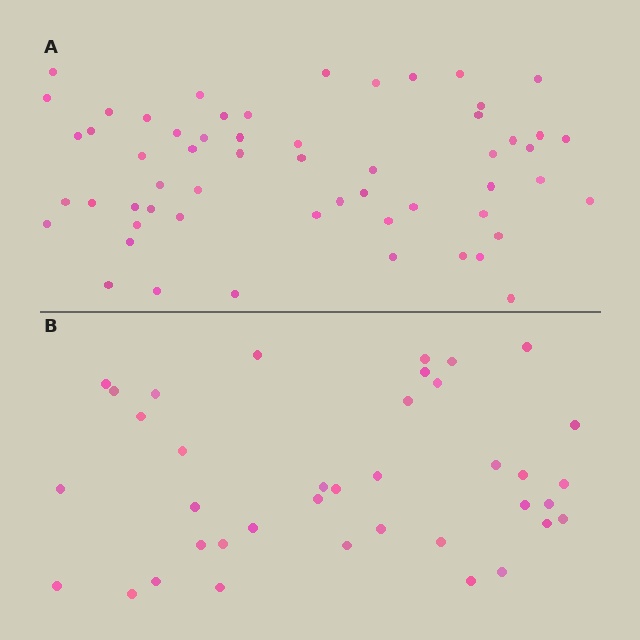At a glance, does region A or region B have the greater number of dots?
Region A (the top region) has more dots.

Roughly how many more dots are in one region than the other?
Region A has approximately 20 more dots than region B.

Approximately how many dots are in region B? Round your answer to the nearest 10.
About 40 dots. (The exact count is 38, which rounds to 40.)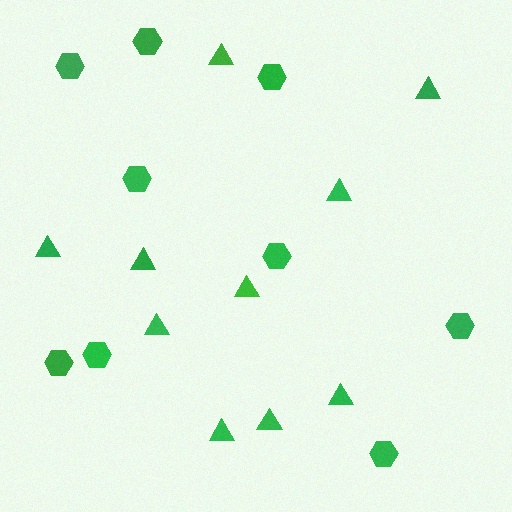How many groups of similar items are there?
There are 2 groups: one group of triangles (10) and one group of hexagons (9).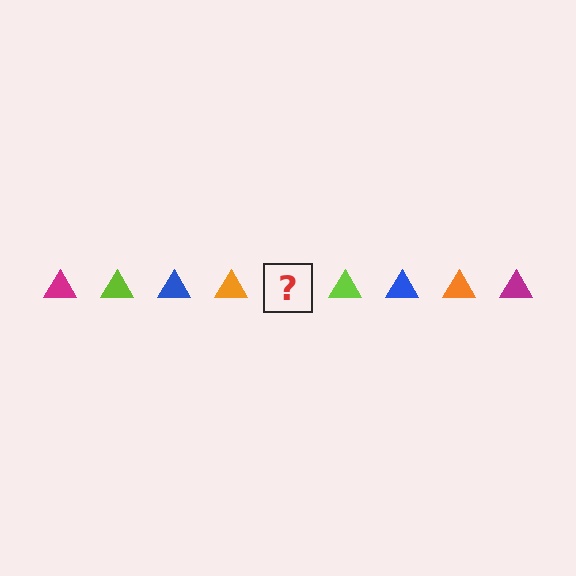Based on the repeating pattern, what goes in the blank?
The blank should be a magenta triangle.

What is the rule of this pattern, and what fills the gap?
The rule is that the pattern cycles through magenta, lime, blue, orange triangles. The gap should be filled with a magenta triangle.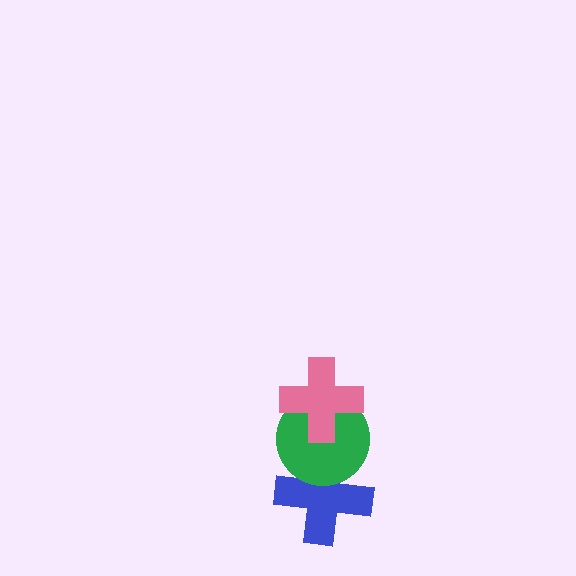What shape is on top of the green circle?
The pink cross is on top of the green circle.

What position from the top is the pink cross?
The pink cross is 1st from the top.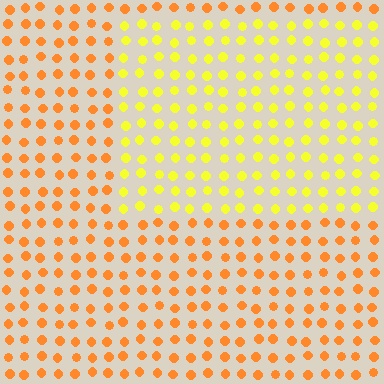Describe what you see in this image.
The image is filled with small orange elements in a uniform arrangement. A rectangle-shaped region is visible where the elements are tinted to a slightly different hue, forming a subtle color boundary.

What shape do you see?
I see a rectangle.